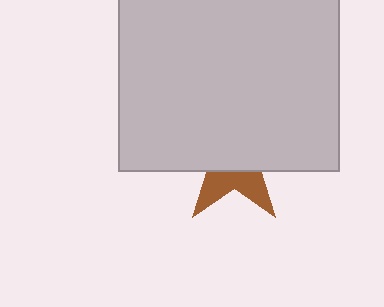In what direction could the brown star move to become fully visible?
The brown star could move down. That would shift it out from behind the light gray square entirely.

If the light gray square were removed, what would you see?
You would see the complete brown star.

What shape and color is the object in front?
The object in front is a light gray square.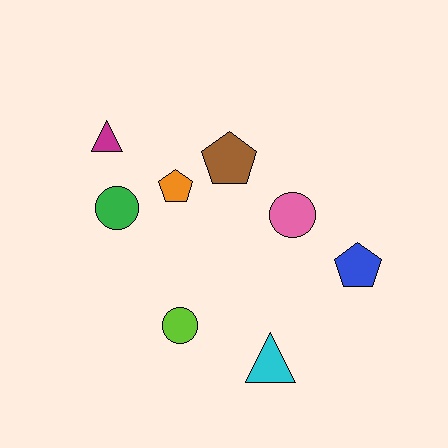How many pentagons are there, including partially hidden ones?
There are 3 pentagons.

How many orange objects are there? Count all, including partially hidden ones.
There is 1 orange object.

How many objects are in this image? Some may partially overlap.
There are 8 objects.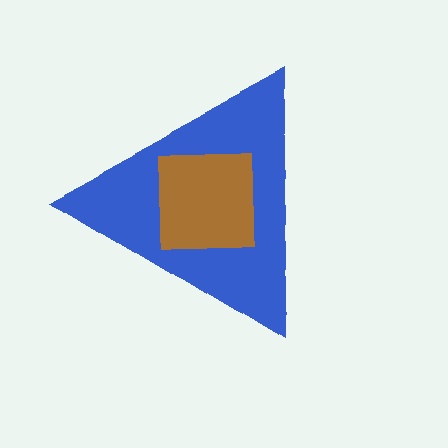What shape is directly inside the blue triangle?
The brown square.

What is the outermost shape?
The blue triangle.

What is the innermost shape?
The brown square.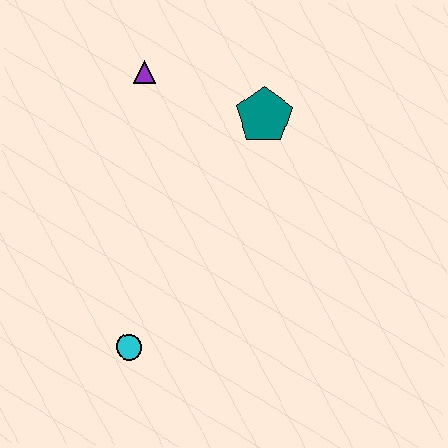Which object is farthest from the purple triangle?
The cyan circle is farthest from the purple triangle.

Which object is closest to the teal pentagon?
The purple triangle is closest to the teal pentagon.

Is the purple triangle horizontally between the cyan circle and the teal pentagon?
Yes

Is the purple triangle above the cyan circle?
Yes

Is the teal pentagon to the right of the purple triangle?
Yes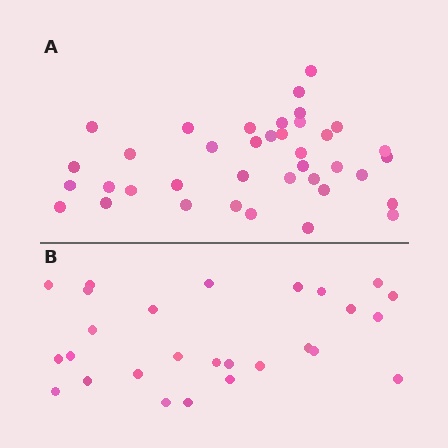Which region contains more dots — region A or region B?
Region A (the top region) has more dots.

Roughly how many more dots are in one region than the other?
Region A has roughly 12 or so more dots than region B.